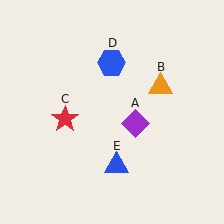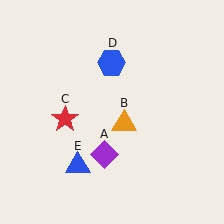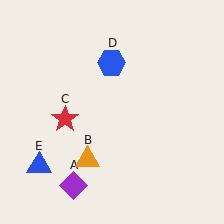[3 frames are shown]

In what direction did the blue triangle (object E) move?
The blue triangle (object E) moved left.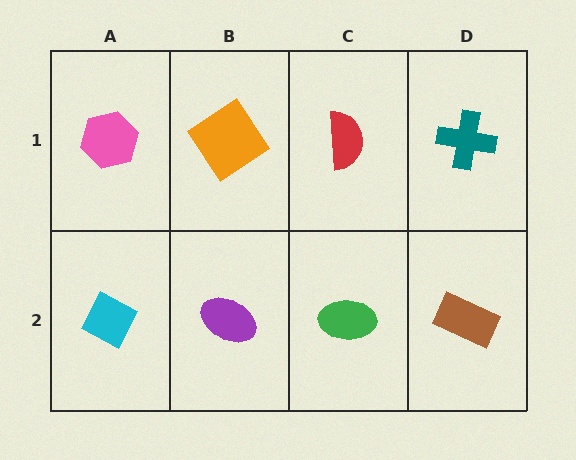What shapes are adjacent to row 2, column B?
An orange diamond (row 1, column B), a cyan diamond (row 2, column A), a green ellipse (row 2, column C).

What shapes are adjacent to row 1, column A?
A cyan diamond (row 2, column A), an orange diamond (row 1, column B).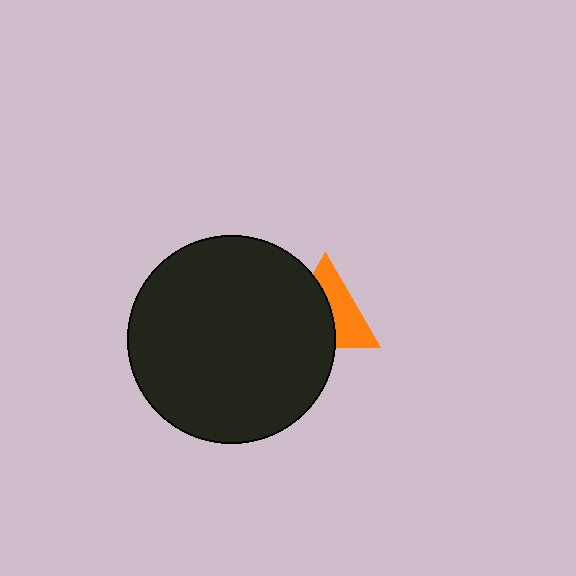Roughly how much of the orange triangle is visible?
About half of it is visible (roughly 47%).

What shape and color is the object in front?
The object in front is a black circle.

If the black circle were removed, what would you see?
You would see the complete orange triangle.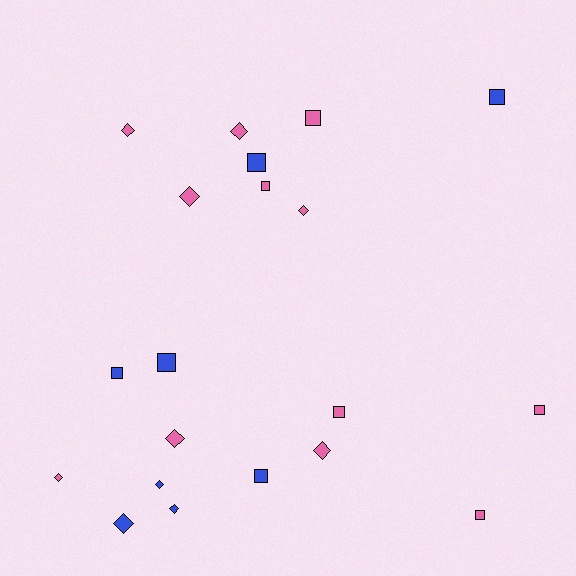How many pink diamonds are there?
There are 7 pink diamonds.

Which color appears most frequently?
Pink, with 12 objects.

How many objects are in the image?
There are 20 objects.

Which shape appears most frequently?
Square, with 10 objects.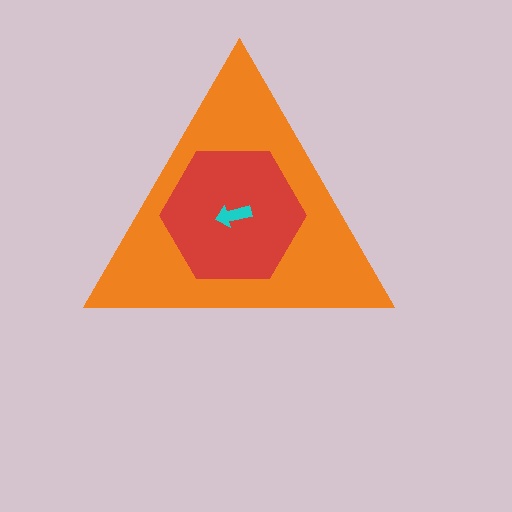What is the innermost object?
The cyan arrow.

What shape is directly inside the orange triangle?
The red hexagon.